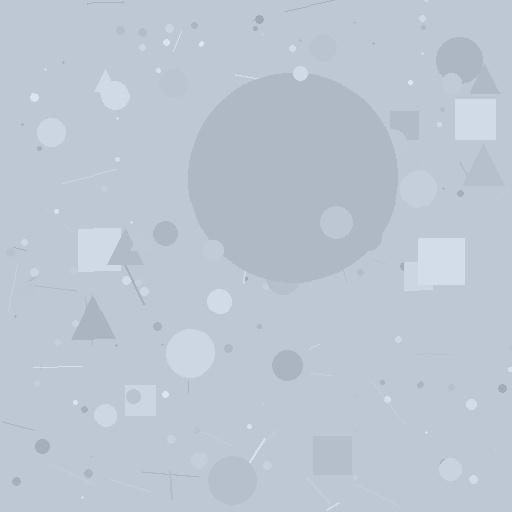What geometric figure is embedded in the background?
A circle is embedded in the background.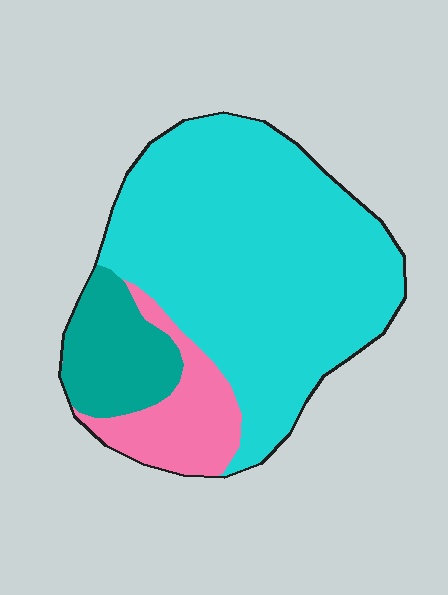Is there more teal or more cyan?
Cyan.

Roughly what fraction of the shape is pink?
Pink takes up less than a quarter of the shape.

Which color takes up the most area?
Cyan, at roughly 70%.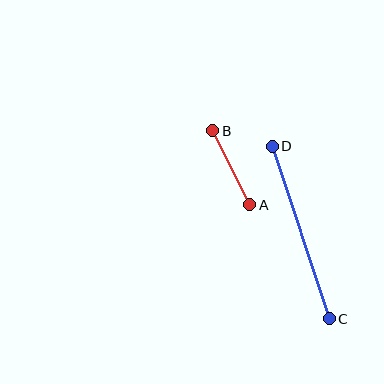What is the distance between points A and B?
The distance is approximately 83 pixels.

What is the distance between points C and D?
The distance is approximately 181 pixels.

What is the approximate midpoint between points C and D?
The midpoint is at approximately (301, 233) pixels.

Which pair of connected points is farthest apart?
Points C and D are farthest apart.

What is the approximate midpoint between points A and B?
The midpoint is at approximately (231, 168) pixels.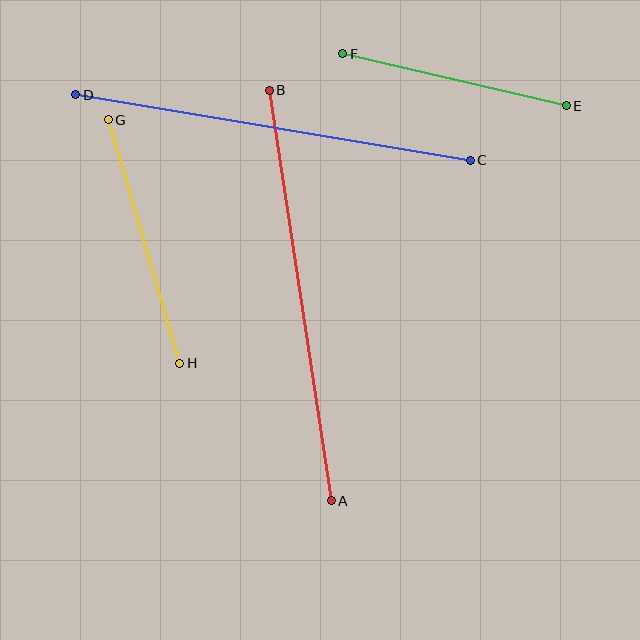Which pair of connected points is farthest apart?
Points A and B are farthest apart.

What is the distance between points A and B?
The distance is approximately 415 pixels.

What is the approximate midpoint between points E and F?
The midpoint is at approximately (455, 80) pixels.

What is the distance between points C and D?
The distance is approximately 400 pixels.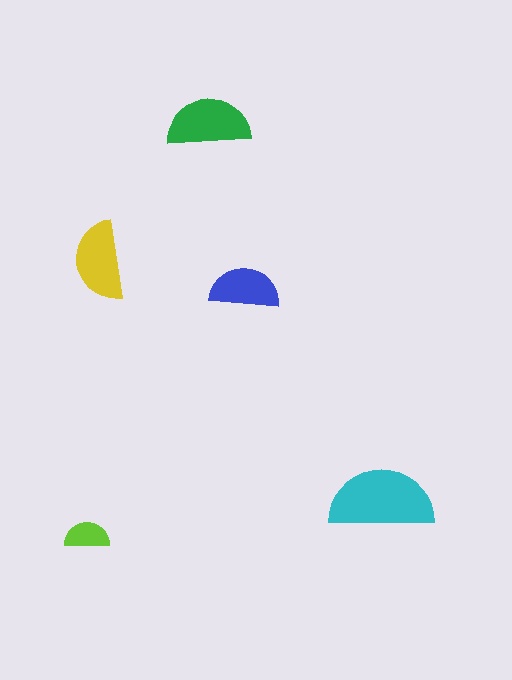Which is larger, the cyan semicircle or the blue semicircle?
The cyan one.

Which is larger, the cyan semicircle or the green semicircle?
The cyan one.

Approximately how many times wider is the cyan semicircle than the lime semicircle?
About 2.5 times wider.